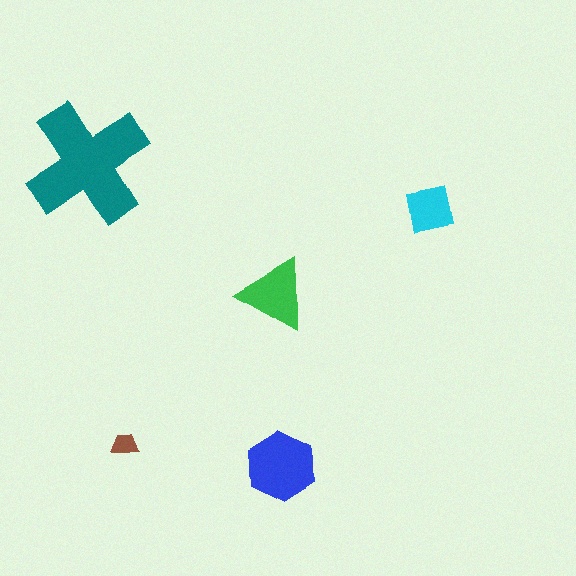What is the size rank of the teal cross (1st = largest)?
1st.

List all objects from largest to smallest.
The teal cross, the blue hexagon, the green triangle, the cyan square, the brown trapezoid.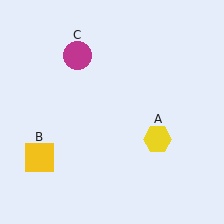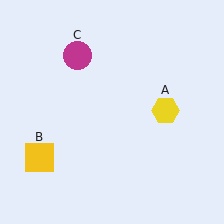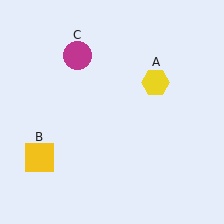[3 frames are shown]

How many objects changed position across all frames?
1 object changed position: yellow hexagon (object A).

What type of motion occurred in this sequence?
The yellow hexagon (object A) rotated counterclockwise around the center of the scene.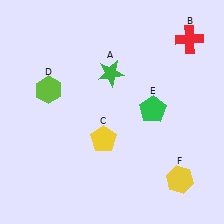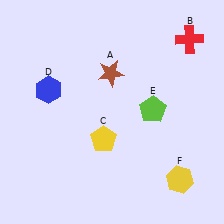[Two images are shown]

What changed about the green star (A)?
In Image 1, A is green. In Image 2, it changed to brown.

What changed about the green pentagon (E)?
In Image 1, E is green. In Image 2, it changed to lime.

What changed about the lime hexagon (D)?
In Image 1, D is lime. In Image 2, it changed to blue.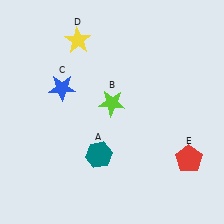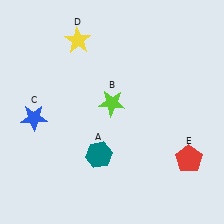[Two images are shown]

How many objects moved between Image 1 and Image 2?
1 object moved between the two images.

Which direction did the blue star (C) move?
The blue star (C) moved down.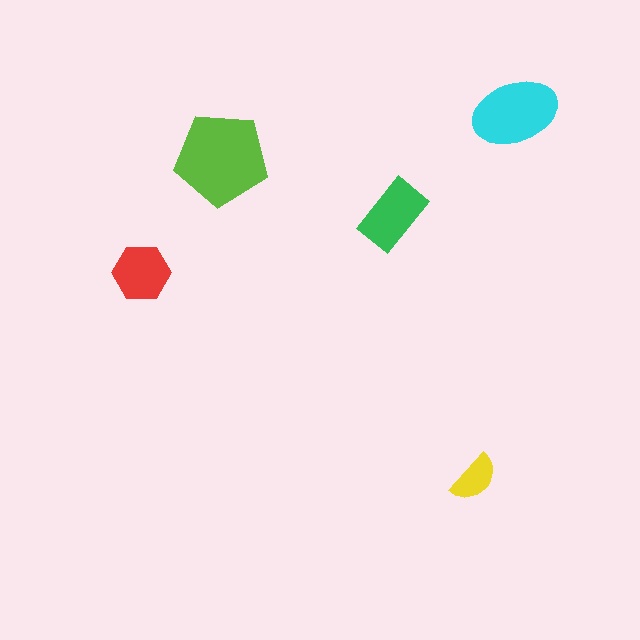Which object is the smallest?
The yellow semicircle.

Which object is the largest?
The lime pentagon.